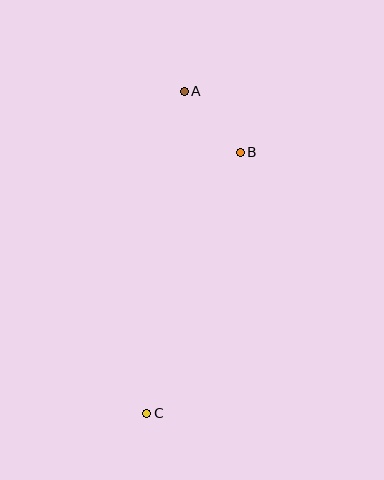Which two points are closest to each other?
Points A and B are closest to each other.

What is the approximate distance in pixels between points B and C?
The distance between B and C is approximately 277 pixels.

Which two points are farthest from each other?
Points A and C are farthest from each other.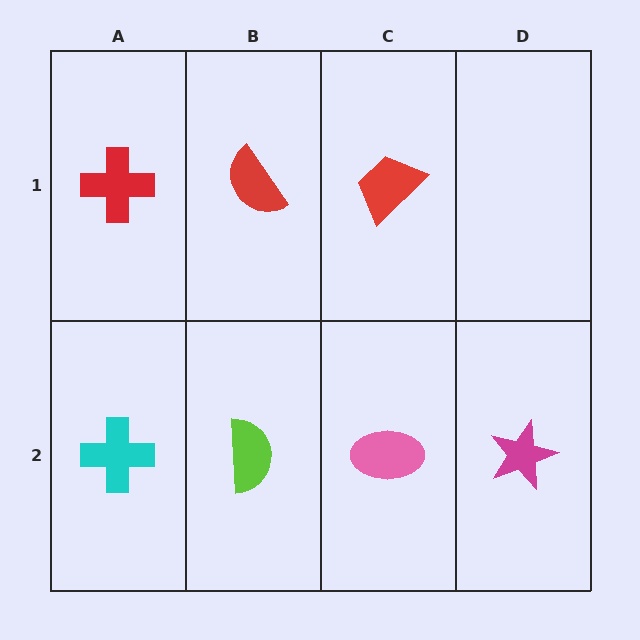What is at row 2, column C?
A pink ellipse.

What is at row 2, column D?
A magenta star.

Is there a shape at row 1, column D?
No, that cell is empty.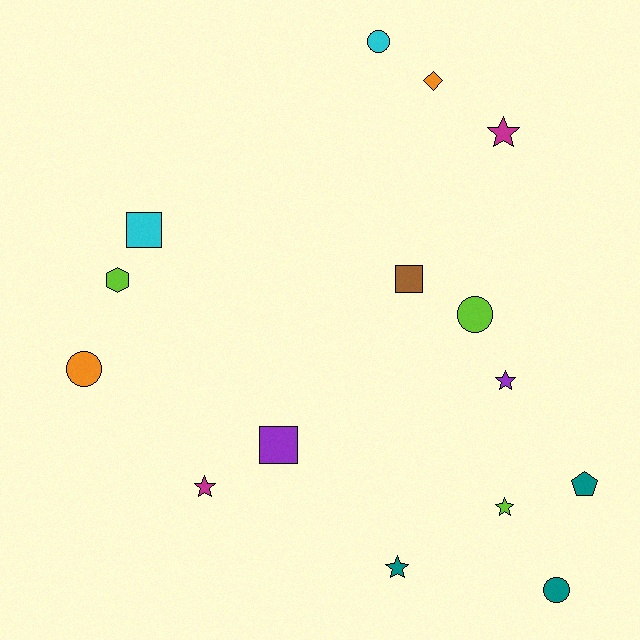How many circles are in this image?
There are 4 circles.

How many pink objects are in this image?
There are no pink objects.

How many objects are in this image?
There are 15 objects.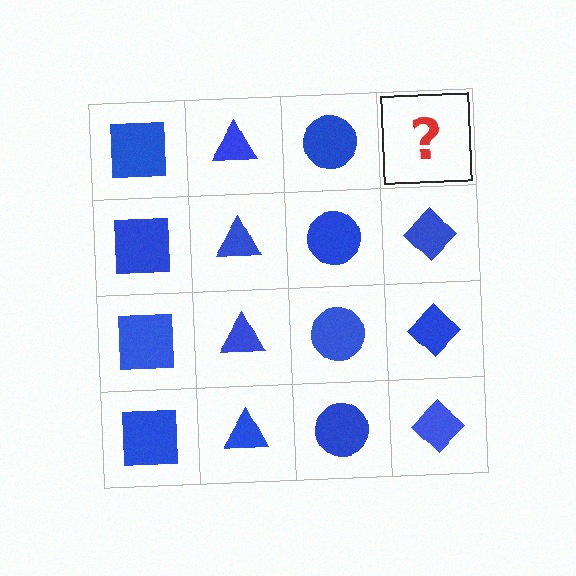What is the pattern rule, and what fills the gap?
The rule is that each column has a consistent shape. The gap should be filled with a blue diamond.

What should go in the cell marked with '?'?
The missing cell should contain a blue diamond.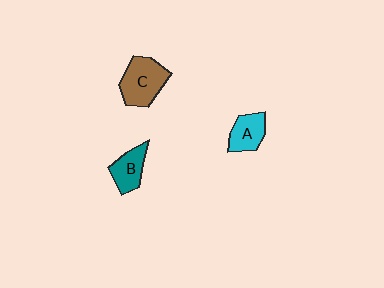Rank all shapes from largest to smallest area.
From largest to smallest: C (brown), B (teal), A (cyan).